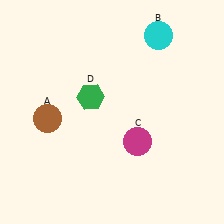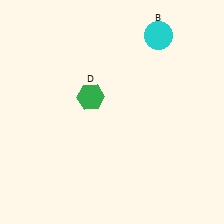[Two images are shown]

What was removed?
The magenta circle (C), the brown circle (A) were removed in Image 2.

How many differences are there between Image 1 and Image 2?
There are 2 differences between the two images.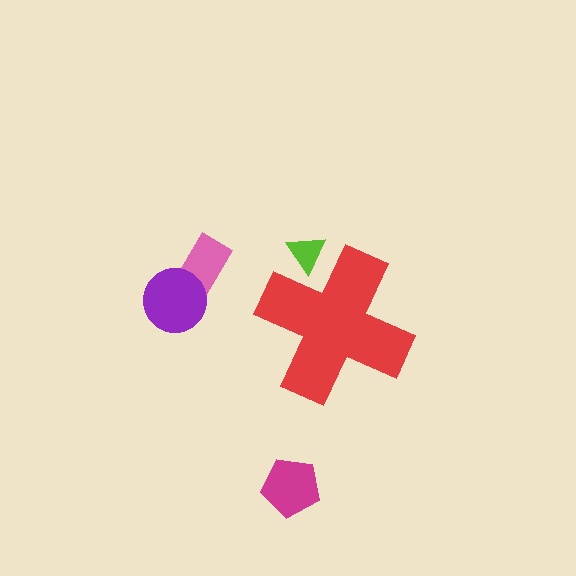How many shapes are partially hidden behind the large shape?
1 shape is partially hidden.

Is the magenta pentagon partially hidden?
No, the magenta pentagon is fully visible.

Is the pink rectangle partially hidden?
No, the pink rectangle is fully visible.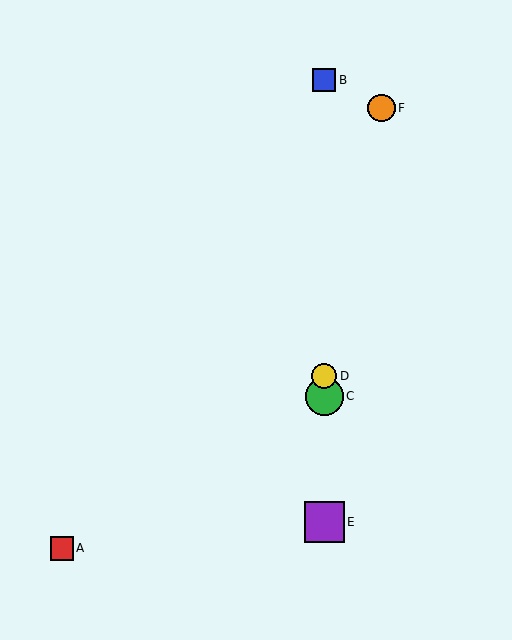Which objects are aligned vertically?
Objects B, C, D, E are aligned vertically.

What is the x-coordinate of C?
Object C is at x≈324.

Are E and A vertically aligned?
No, E is at x≈324 and A is at x≈62.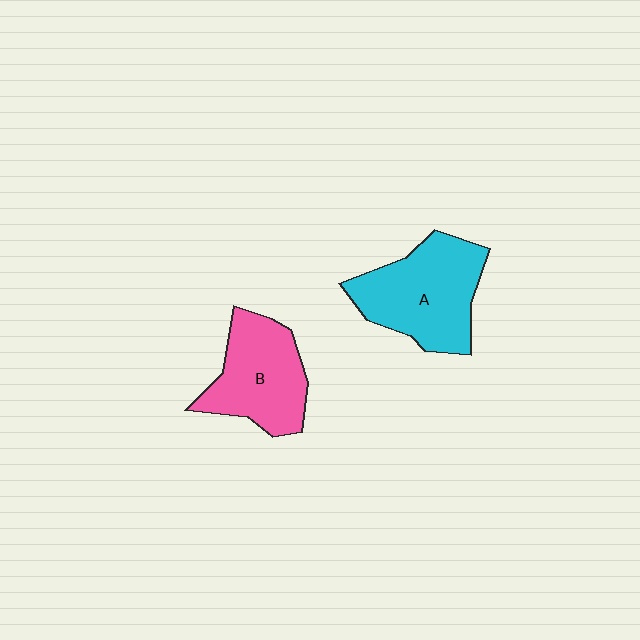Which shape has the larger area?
Shape A (cyan).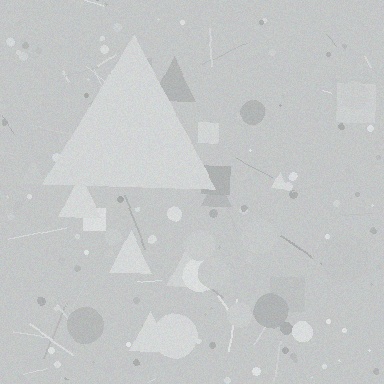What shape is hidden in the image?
A triangle is hidden in the image.